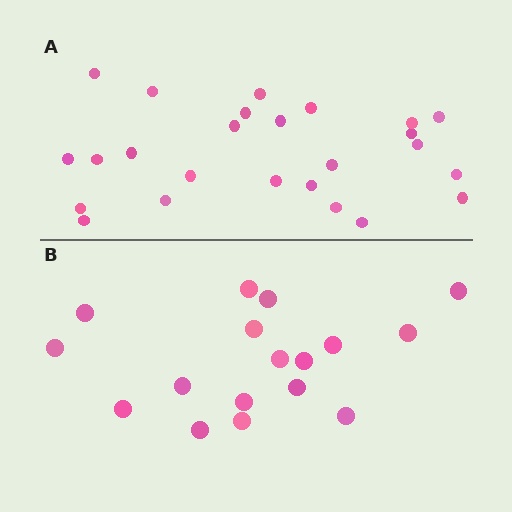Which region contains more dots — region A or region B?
Region A (the top region) has more dots.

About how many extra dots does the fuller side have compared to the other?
Region A has roughly 8 or so more dots than region B.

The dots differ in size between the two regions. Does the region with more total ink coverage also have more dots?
No. Region B has more total ink coverage because its dots are larger, but region A actually contains more individual dots. Total area can be misleading — the number of items is what matters here.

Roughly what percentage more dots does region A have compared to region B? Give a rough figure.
About 45% more.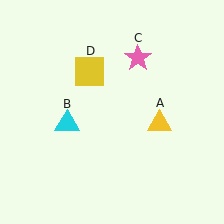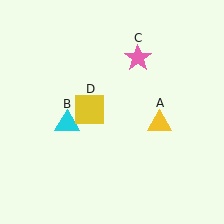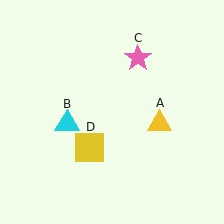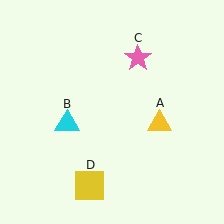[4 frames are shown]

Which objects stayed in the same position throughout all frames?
Yellow triangle (object A) and cyan triangle (object B) and pink star (object C) remained stationary.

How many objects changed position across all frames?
1 object changed position: yellow square (object D).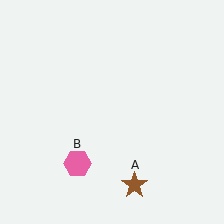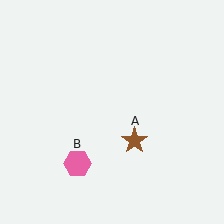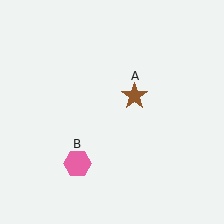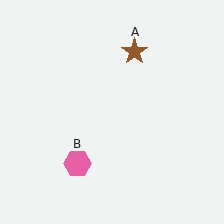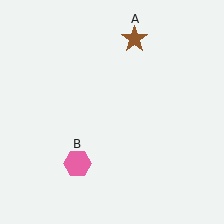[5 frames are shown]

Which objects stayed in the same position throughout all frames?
Pink hexagon (object B) remained stationary.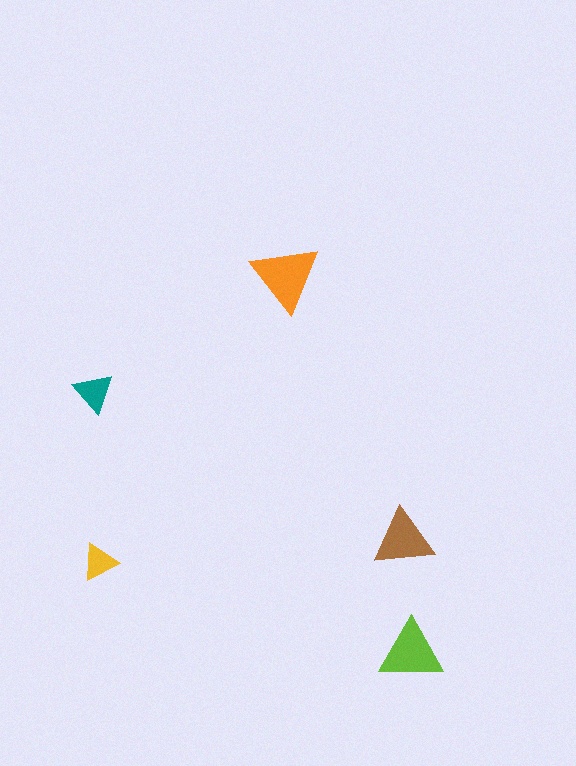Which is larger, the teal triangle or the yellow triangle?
The teal one.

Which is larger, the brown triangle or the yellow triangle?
The brown one.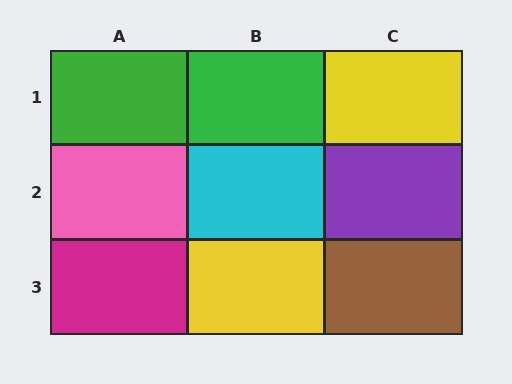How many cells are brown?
1 cell is brown.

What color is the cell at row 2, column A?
Pink.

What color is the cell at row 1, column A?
Green.